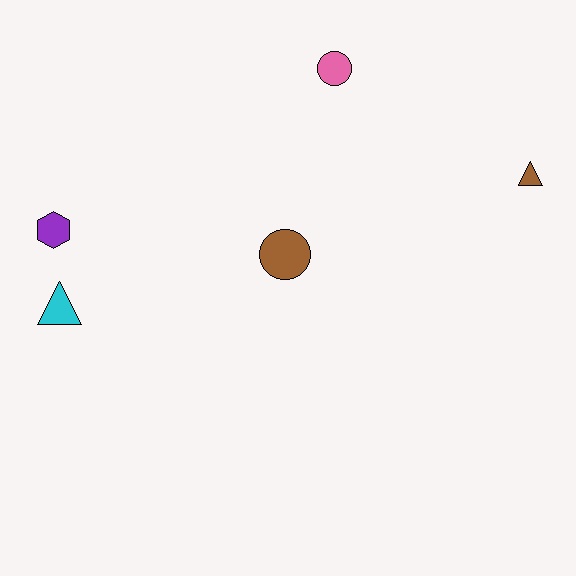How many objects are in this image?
There are 5 objects.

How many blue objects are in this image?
There are no blue objects.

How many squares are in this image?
There are no squares.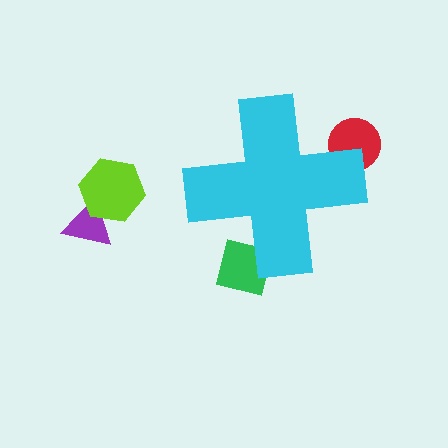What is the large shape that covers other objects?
A cyan cross.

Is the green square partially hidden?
Yes, the green square is partially hidden behind the cyan cross.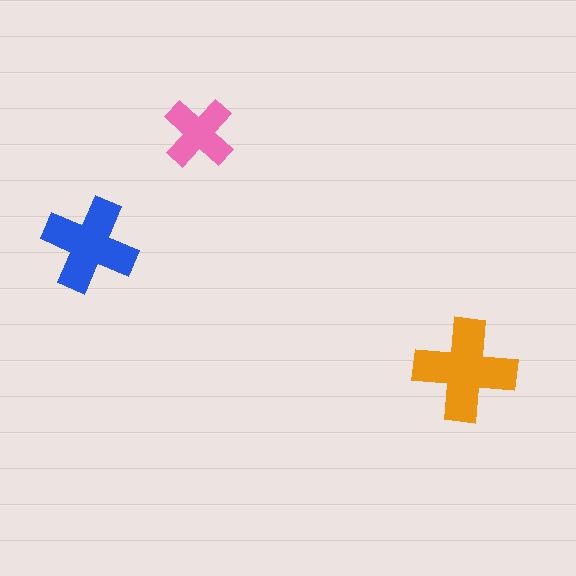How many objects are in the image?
There are 3 objects in the image.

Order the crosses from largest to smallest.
the orange one, the blue one, the pink one.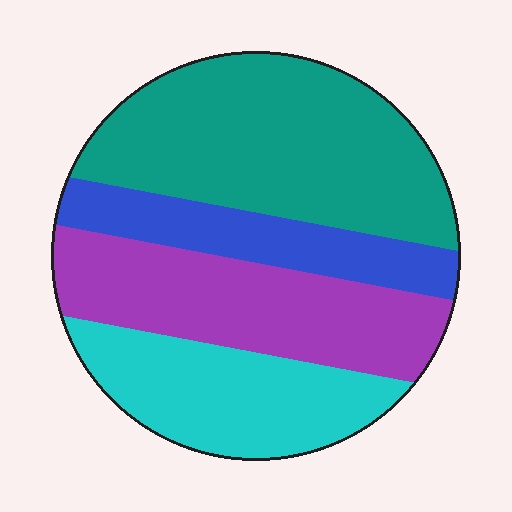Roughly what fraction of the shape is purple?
Purple covers around 25% of the shape.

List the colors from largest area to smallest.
From largest to smallest: teal, purple, cyan, blue.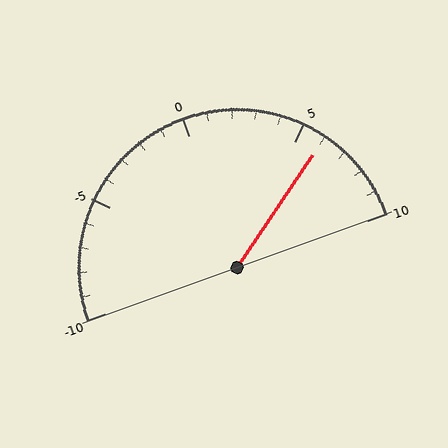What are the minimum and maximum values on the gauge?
The gauge ranges from -10 to 10.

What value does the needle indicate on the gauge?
The needle indicates approximately 6.